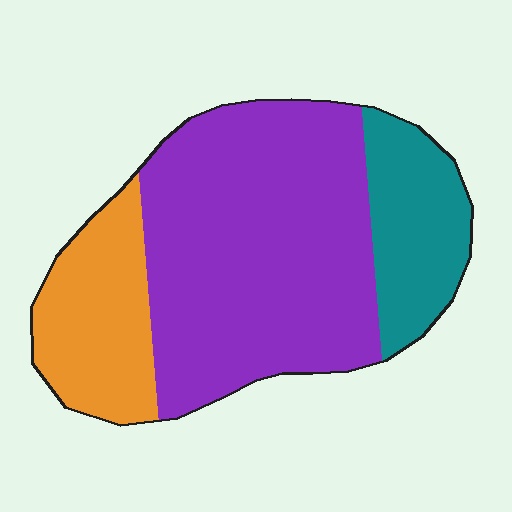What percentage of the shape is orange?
Orange takes up between a sixth and a third of the shape.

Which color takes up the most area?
Purple, at roughly 60%.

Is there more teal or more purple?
Purple.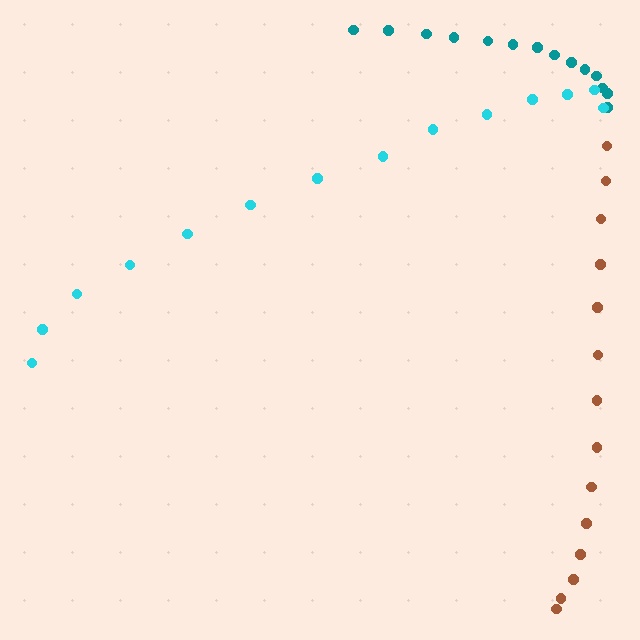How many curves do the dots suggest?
There are 3 distinct paths.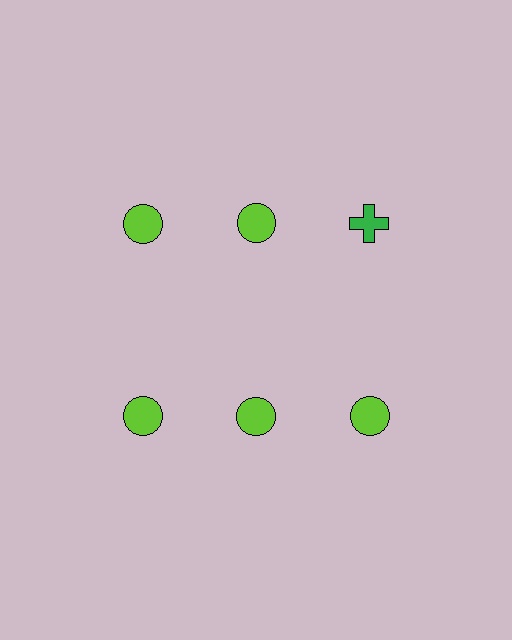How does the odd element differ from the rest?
It differs in both color (green instead of lime) and shape (cross instead of circle).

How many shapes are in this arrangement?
There are 6 shapes arranged in a grid pattern.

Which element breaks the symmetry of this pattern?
The green cross in the top row, center column breaks the symmetry. All other shapes are lime circles.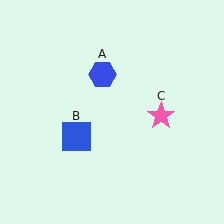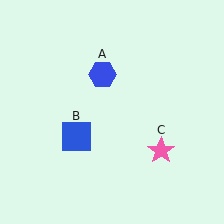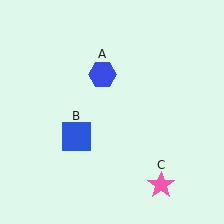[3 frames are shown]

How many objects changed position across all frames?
1 object changed position: pink star (object C).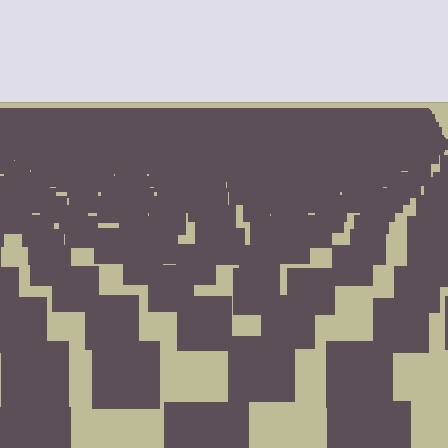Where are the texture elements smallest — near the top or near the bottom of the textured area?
Near the top.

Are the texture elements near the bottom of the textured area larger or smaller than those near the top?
Larger. Near the bottom, elements are closer to the viewer and appear at a bigger on-screen size.